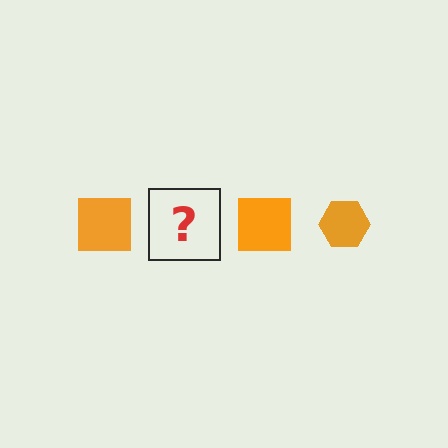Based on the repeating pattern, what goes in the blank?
The blank should be an orange hexagon.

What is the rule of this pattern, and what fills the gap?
The rule is that the pattern cycles through square, hexagon shapes in orange. The gap should be filled with an orange hexagon.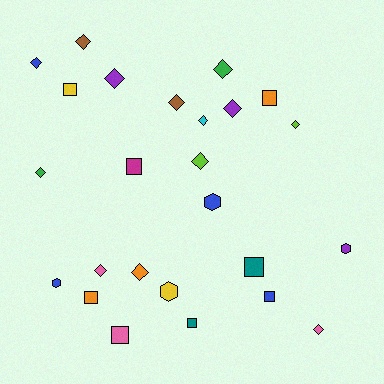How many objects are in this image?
There are 25 objects.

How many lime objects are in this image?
There are 2 lime objects.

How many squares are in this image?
There are 8 squares.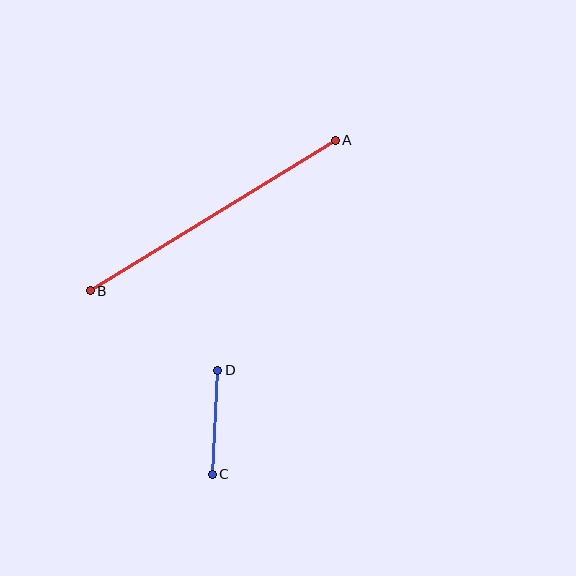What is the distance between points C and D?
The distance is approximately 104 pixels.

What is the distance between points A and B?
The distance is approximately 287 pixels.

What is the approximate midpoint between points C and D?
The midpoint is at approximately (215, 422) pixels.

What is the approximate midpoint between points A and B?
The midpoint is at approximately (213, 216) pixels.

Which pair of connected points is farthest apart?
Points A and B are farthest apart.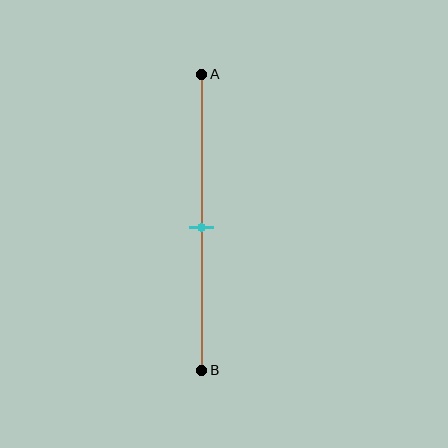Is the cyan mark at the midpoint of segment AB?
Yes, the mark is approximately at the midpoint.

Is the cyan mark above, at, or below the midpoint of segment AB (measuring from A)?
The cyan mark is approximately at the midpoint of segment AB.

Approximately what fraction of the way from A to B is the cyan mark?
The cyan mark is approximately 50% of the way from A to B.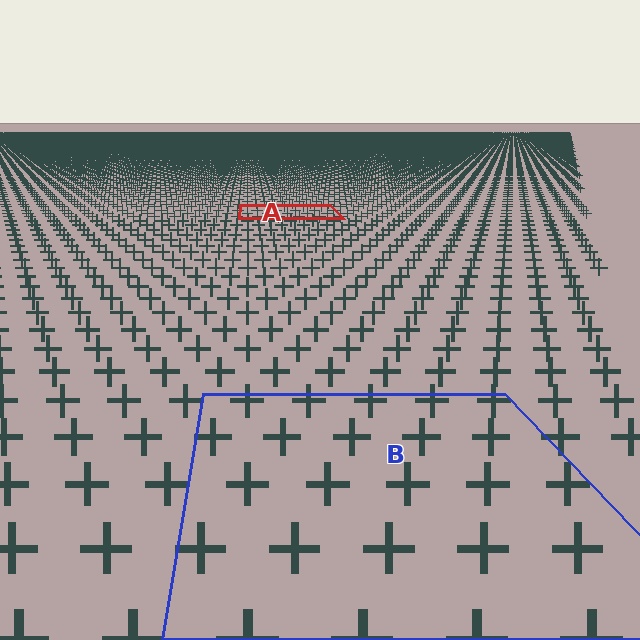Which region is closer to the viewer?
Region B is closer. The texture elements there are larger and more spread out.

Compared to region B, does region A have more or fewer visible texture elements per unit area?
Region A has more texture elements per unit area — they are packed more densely because it is farther away.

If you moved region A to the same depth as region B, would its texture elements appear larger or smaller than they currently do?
They would appear larger. At a closer depth, the same texture elements are projected at a bigger on-screen size.